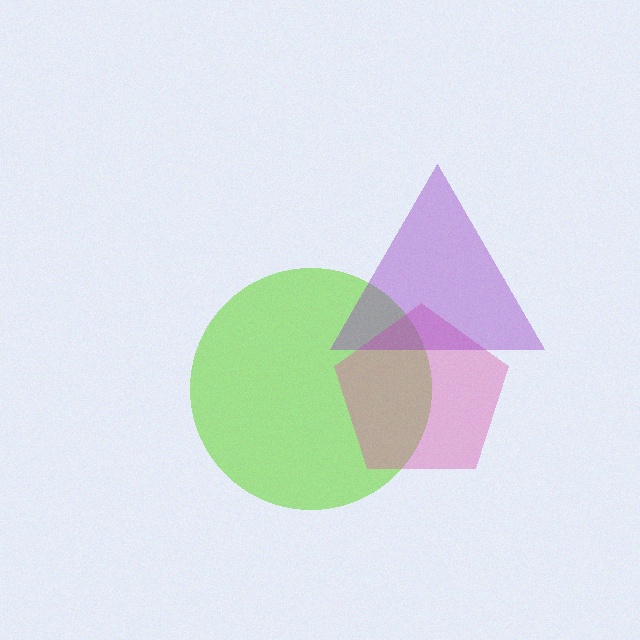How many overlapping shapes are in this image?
There are 3 overlapping shapes in the image.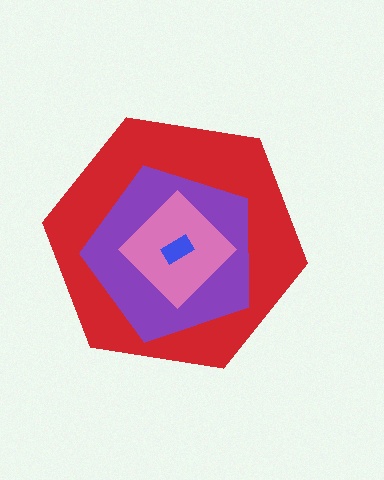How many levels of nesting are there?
4.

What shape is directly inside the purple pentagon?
The pink diamond.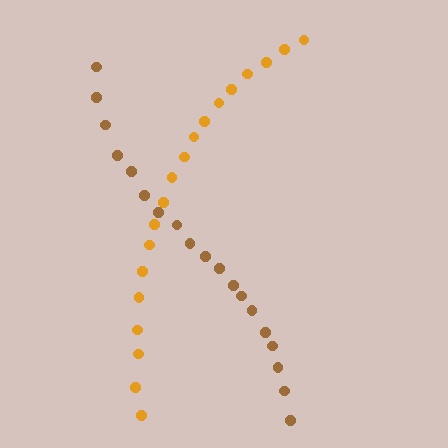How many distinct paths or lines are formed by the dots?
There are 2 distinct paths.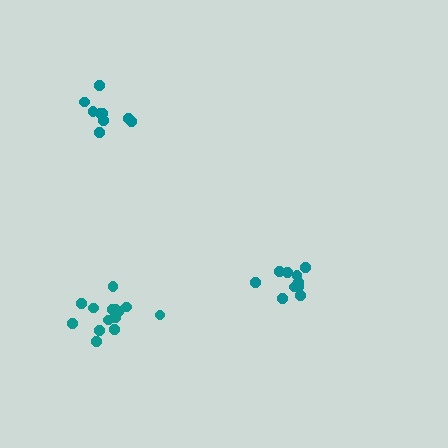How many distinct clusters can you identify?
There are 3 distinct clusters.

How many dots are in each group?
Group 1: 10 dots, Group 2: 10 dots, Group 3: 15 dots (35 total).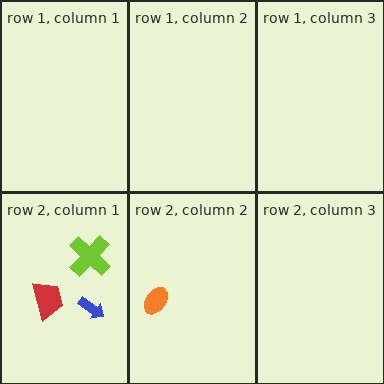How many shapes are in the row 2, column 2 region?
1.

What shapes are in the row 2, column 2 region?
The orange ellipse.